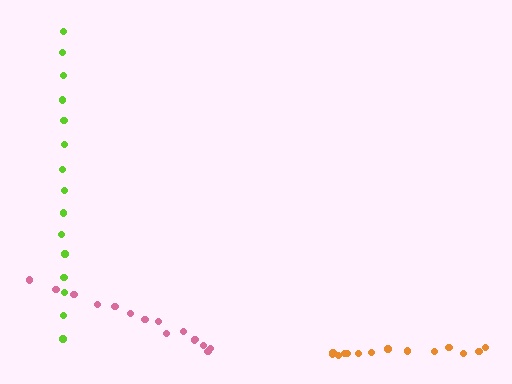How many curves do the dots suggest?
There are 3 distinct paths.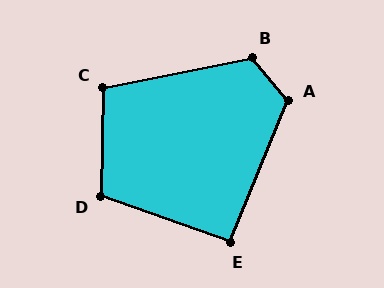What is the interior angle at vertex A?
Approximately 118 degrees (obtuse).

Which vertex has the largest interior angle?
B, at approximately 118 degrees.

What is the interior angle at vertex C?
Approximately 103 degrees (obtuse).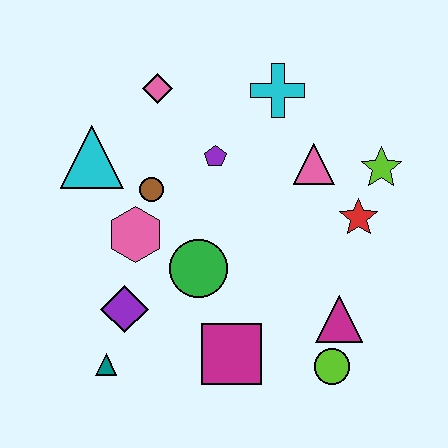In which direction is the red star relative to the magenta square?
The red star is above the magenta square.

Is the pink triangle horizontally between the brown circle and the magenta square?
No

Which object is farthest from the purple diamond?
The lime star is farthest from the purple diamond.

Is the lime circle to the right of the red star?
No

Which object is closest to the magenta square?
The green circle is closest to the magenta square.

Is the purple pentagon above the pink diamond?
No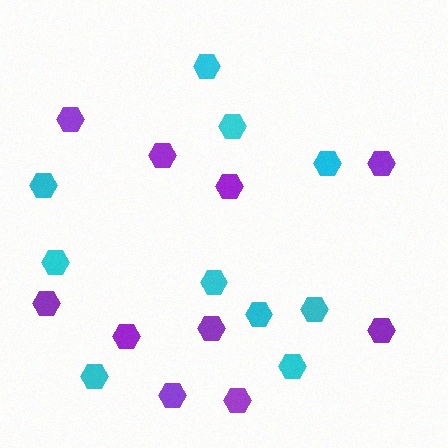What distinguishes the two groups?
There are 2 groups: one group of purple hexagons (10) and one group of cyan hexagons (10).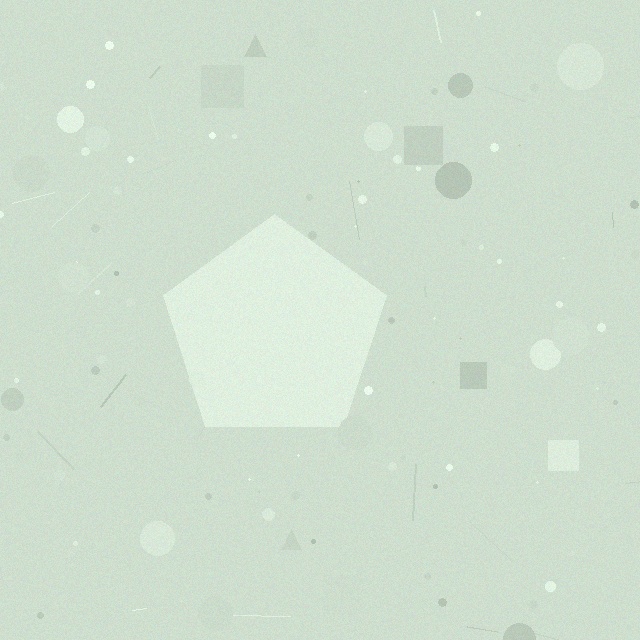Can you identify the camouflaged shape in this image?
The camouflaged shape is a pentagon.